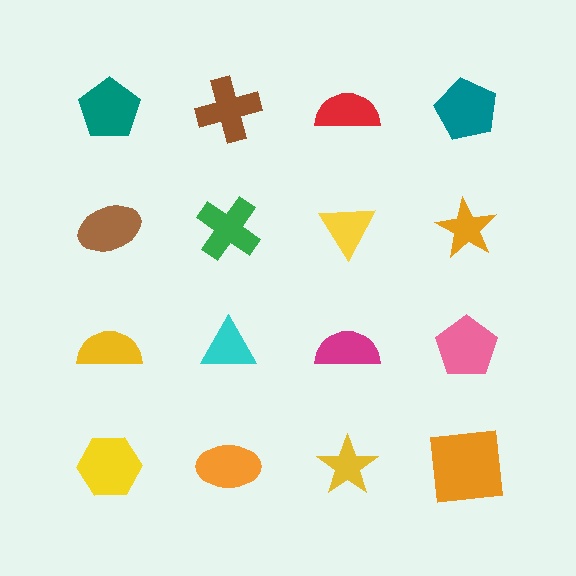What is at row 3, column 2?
A cyan triangle.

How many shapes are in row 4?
4 shapes.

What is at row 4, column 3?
A yellow star.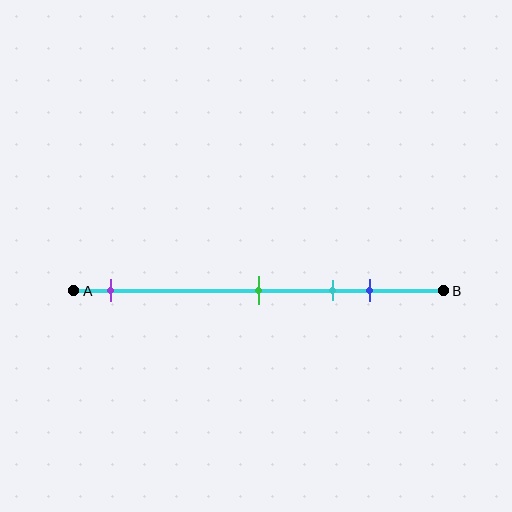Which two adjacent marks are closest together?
The cyan and blue marks are the closest adjacent pair.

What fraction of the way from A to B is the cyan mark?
The cyan mark is approximately 70% (0.7) of the way from A to B.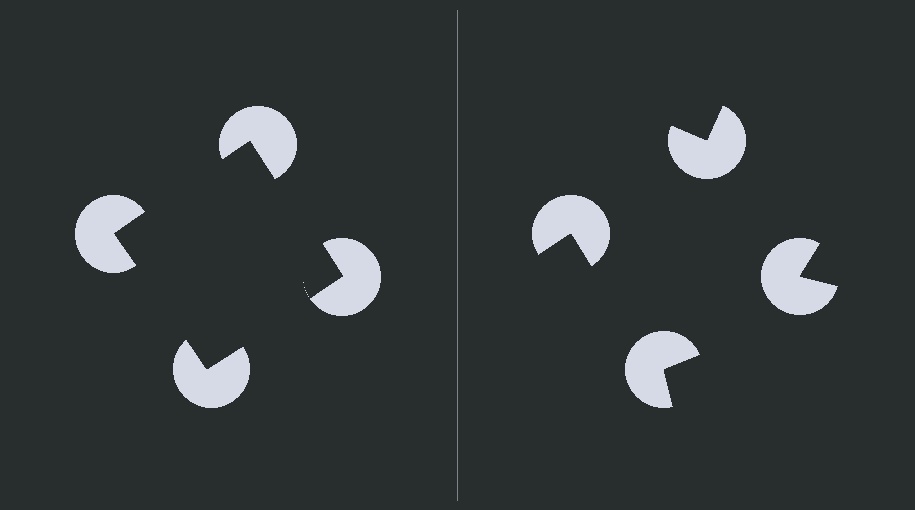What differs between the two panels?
The pac-man discs are positioned identically on both sides; only the wedge orientations differ. On the left they align to a square; on the right they are misaligned.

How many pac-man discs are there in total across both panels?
8 — 4 on each side.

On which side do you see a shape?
An illusory square appears on the left side. On the right side the wedge cuts are rotated, so no coherent shape forms.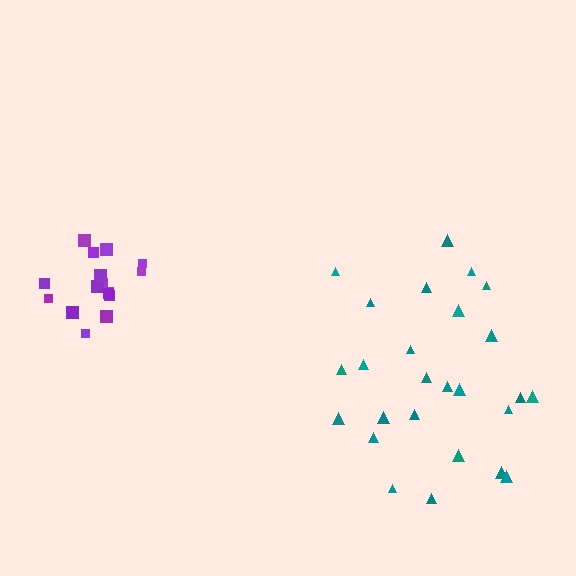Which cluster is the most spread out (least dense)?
Teal.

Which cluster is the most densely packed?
Purple.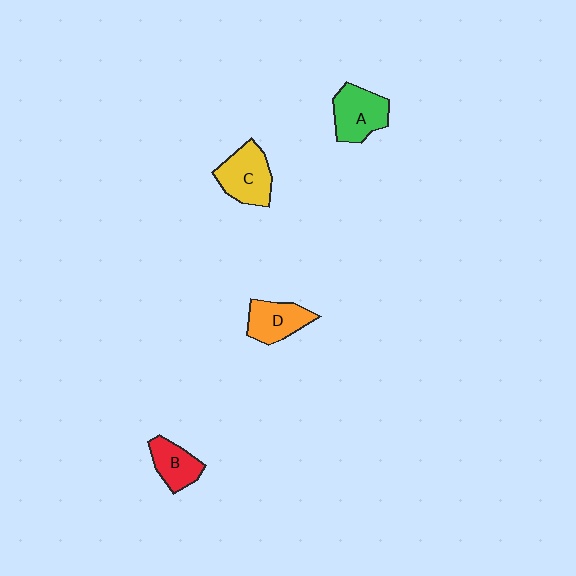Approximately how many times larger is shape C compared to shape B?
Approximately 1.4 times.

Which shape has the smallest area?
Shape B (red).